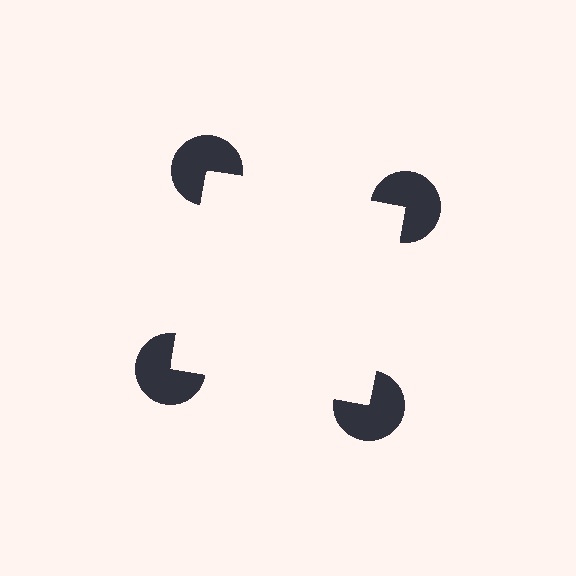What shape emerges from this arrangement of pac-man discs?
An illusory square — its edges are inferred from the aligned wedge cuts in the pac-man discs, not physically drawn.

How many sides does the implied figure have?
4 sides.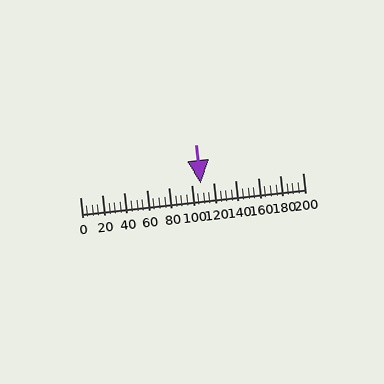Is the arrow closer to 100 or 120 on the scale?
The arrow is closer to 100.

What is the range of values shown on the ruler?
The ruler shows values from 0 to 200.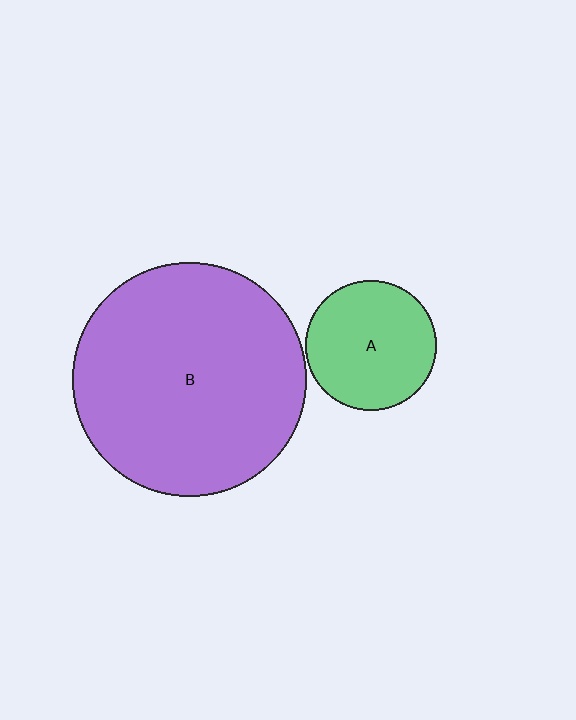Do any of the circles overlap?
No, none of the circles overlap.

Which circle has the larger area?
Circle B (purple).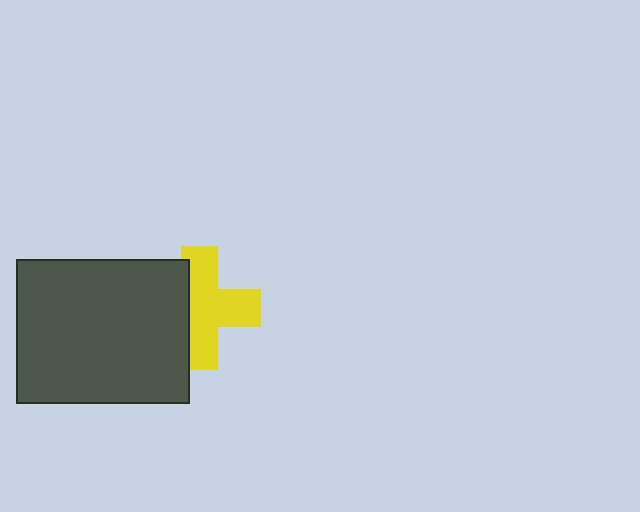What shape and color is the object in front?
The object in front is a dark gray rectangle.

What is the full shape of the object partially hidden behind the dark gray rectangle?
The partially hidden object is a yellow cross.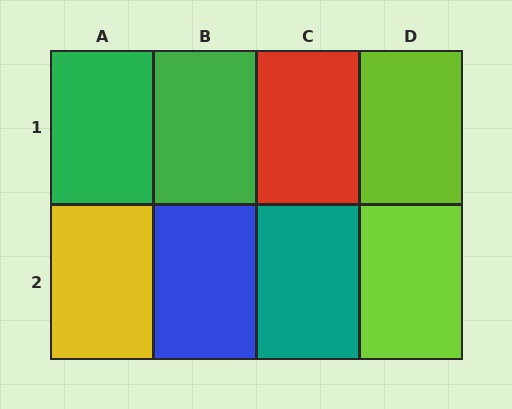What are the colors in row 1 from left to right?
Green, green, red, lime.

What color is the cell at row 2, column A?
Yellow.